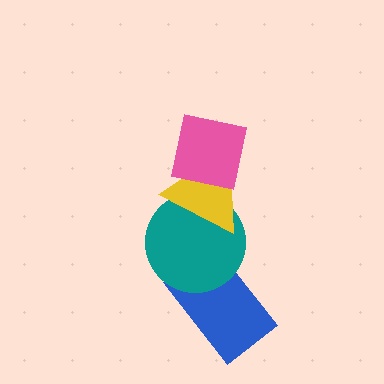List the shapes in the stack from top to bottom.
From top to bottom: the pink square, the yellow triangle, the teal circle, the blue rectangle.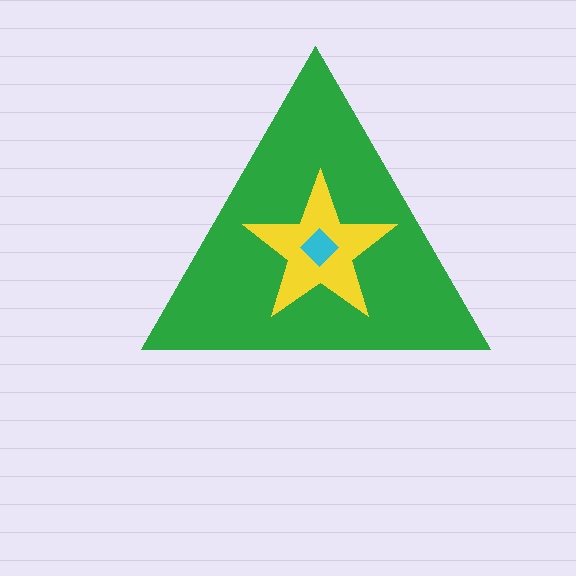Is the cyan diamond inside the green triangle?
Yes.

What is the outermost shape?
The green triangle.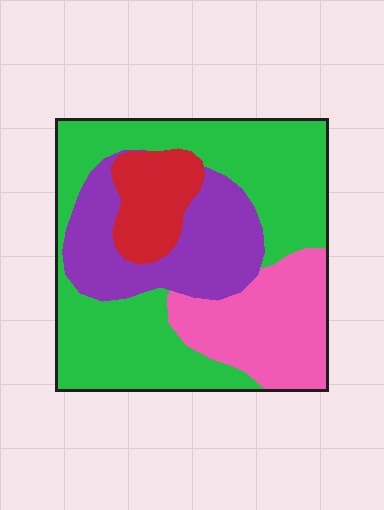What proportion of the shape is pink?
Pink takes up about one fifth (1/5) of the shape.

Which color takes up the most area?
Green, at roughly 45%.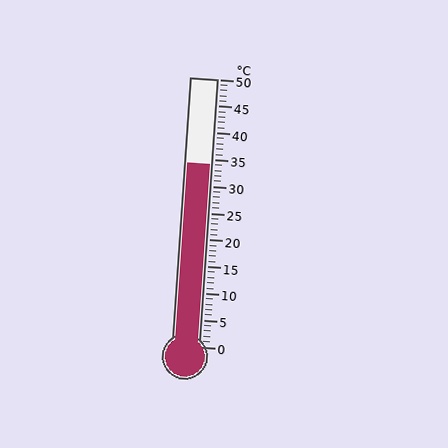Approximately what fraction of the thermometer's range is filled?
The thermometer is filled to approximately 70% of its range.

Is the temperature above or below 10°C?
The temperature is above 10°C.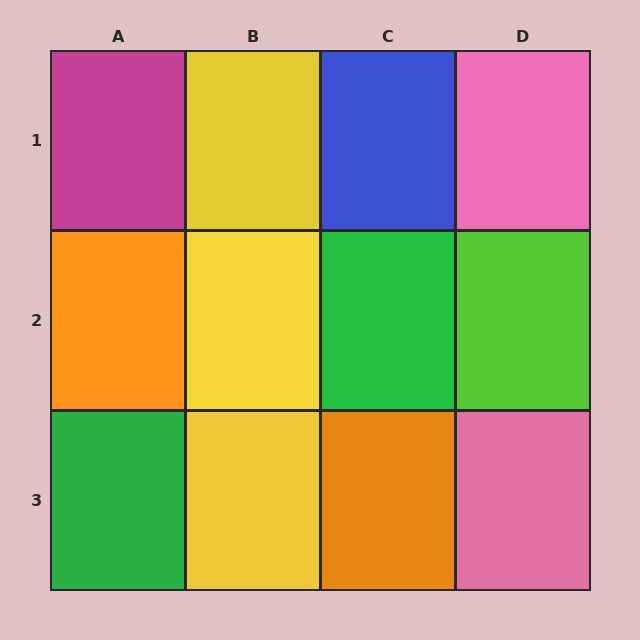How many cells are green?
2 cells are green.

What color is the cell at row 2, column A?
Orange.